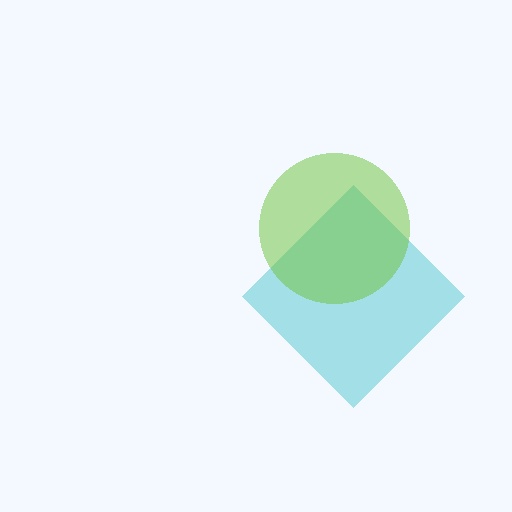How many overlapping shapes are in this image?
There are 2 overlapping shapes in the image.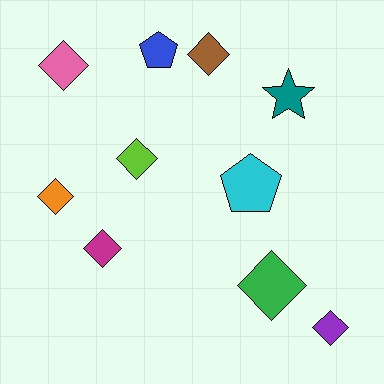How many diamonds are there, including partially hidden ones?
There are 7 diamonds.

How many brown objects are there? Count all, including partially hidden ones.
There is 1 brown object.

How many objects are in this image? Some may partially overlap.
There are 10 objects.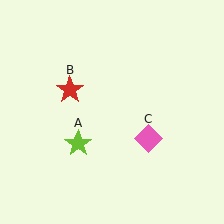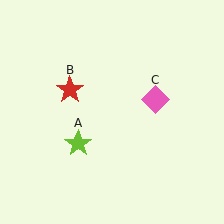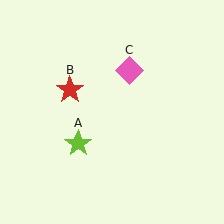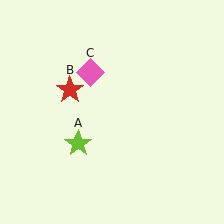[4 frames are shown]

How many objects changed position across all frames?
1 object changed position: pink diamond (object C).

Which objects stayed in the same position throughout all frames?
Lime star (object A) and red star (object B) remained stationary.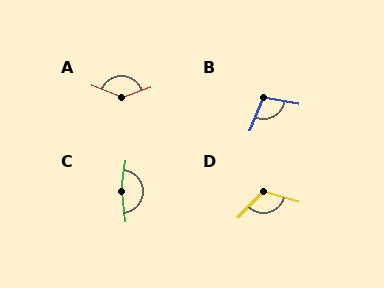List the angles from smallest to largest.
B (101°), D (117°), A (140°), C (165°).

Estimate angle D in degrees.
Approximately 117 degrees.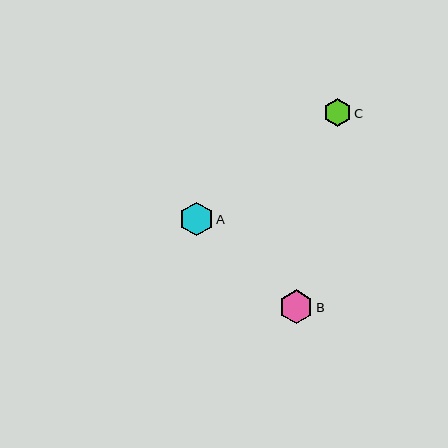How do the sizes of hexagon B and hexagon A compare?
Hexagon B and hexagon A are approximately the same size.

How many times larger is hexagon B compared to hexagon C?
Hexagon B is approximately 1.2 times the size of hexagon C.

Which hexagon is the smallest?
Hexagon C is the smallest with a size of approximately 28 pixels.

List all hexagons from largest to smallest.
From largest to smallest: B, A, C.